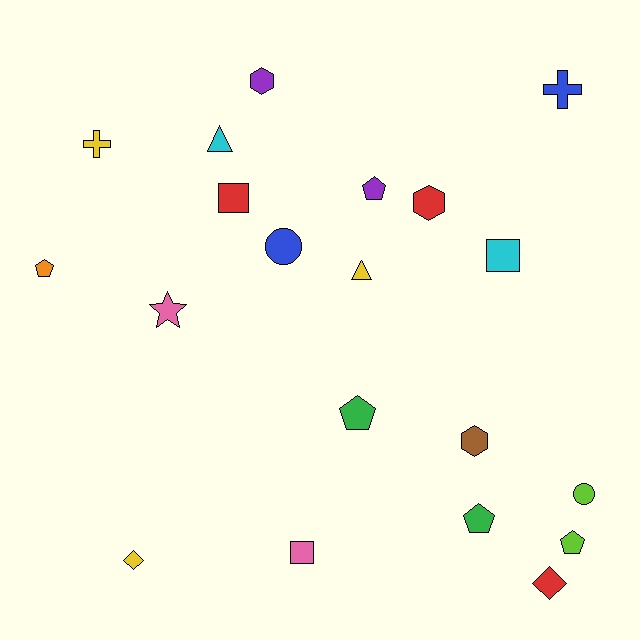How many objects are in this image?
There are 20 objects.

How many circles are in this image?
There are 2 circles.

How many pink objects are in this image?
There are 2 pink objects.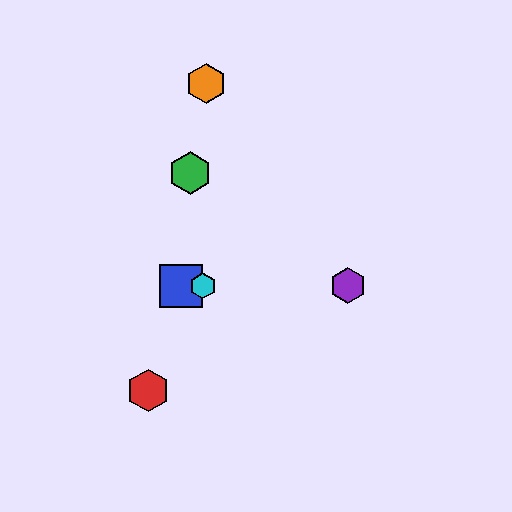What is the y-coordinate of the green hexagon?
The green hexagon is at y≈173.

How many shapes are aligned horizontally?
4 shapes (the blue square, the yellow hexagon, the purple hexagon, the cyan hexagon) are aligned horizontally.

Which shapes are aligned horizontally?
The blue square, the yellow hexagon, the purple hexagon, the cyan hexagon are aligned horizontally.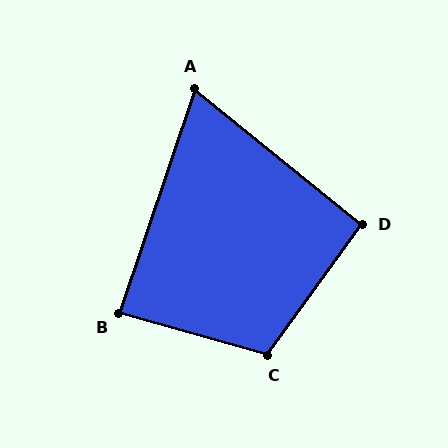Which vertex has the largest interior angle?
C, at approximately 110 degrees.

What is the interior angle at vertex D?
Approximately 93 degrees (approximately right).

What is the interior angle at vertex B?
Approximately 87 degrees (approximately right).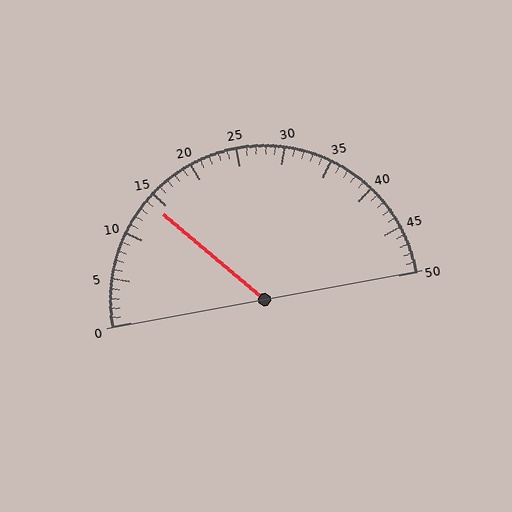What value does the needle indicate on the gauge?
The needle indicates approximately 14.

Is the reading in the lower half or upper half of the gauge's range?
The reading is in the lower half of the range (0 to 50).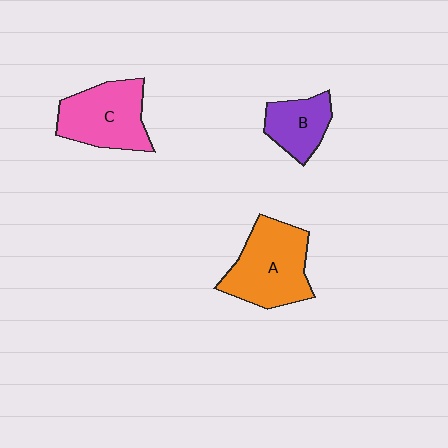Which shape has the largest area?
Shape A (orange).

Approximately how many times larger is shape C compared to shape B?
Approximately 1.6 times.